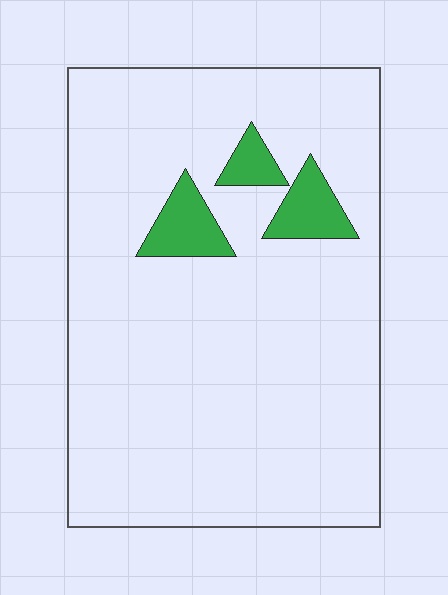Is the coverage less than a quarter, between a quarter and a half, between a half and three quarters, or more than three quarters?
Less than a quarter.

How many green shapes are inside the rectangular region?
3.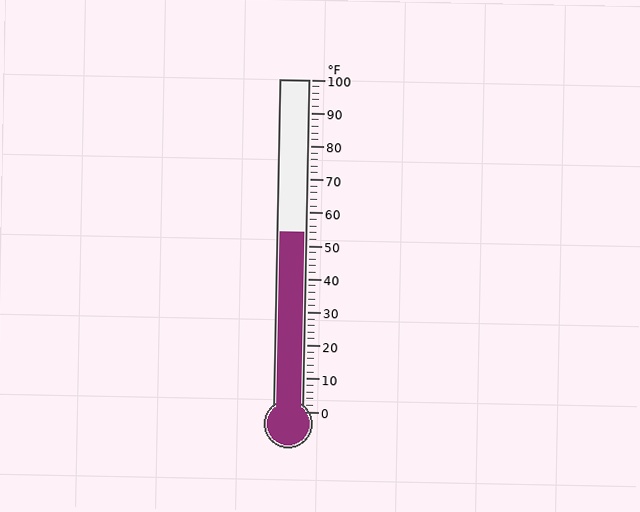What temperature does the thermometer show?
The thermometer shows approximately 54°F.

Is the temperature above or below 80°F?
The temperature is below 80°F.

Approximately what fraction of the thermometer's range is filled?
The thermometer is filled to approximately 55% of its range.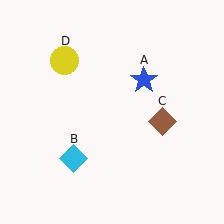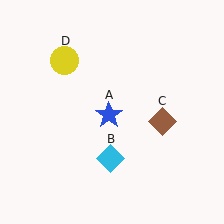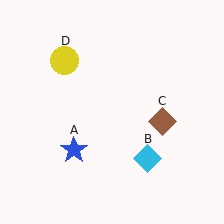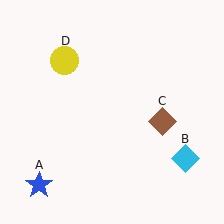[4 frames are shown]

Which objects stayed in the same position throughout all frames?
Brown diamond (object C) and yellow circle (object D) remained stationary.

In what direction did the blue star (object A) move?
The blue star (object A) moved down and to the left.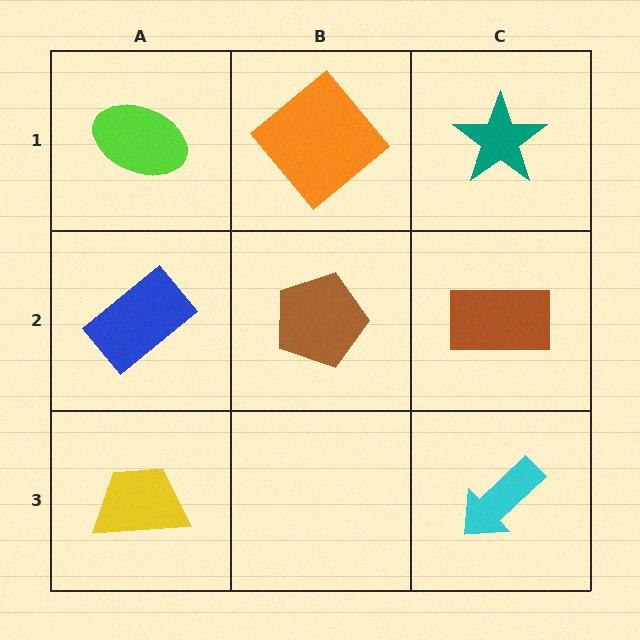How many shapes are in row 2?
3 shapes.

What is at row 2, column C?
A brown rectangle.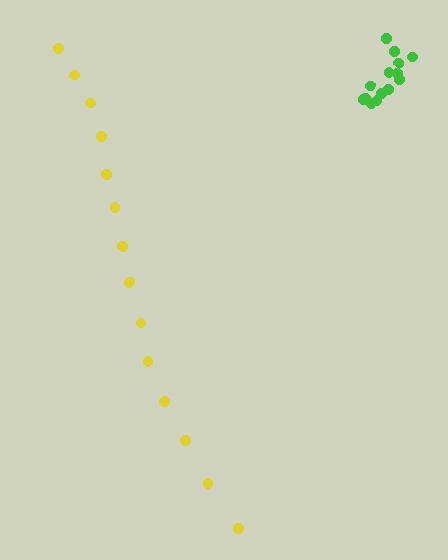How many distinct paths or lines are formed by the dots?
There are 2 distinct paths.